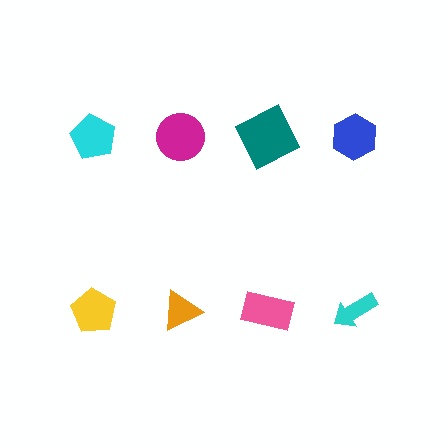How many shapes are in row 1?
4 shapes.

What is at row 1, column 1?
A cyan pentagon.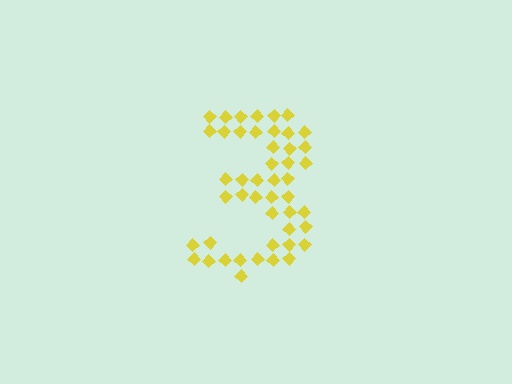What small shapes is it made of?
It is made of small diamonds.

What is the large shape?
The large shape is the digit 3.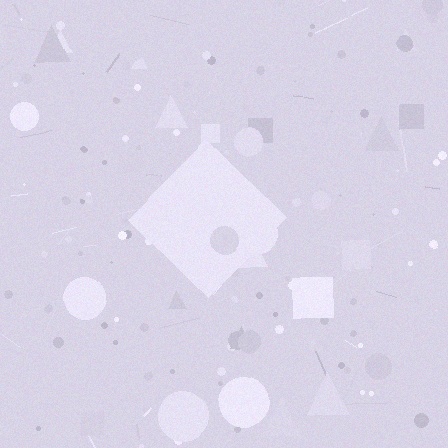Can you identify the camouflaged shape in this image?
The camouflaged shape is a diamond.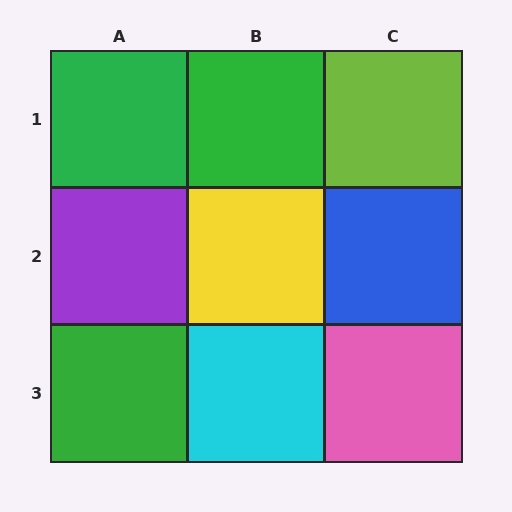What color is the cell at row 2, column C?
Blue.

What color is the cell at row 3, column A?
Green.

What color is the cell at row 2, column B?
Yellow.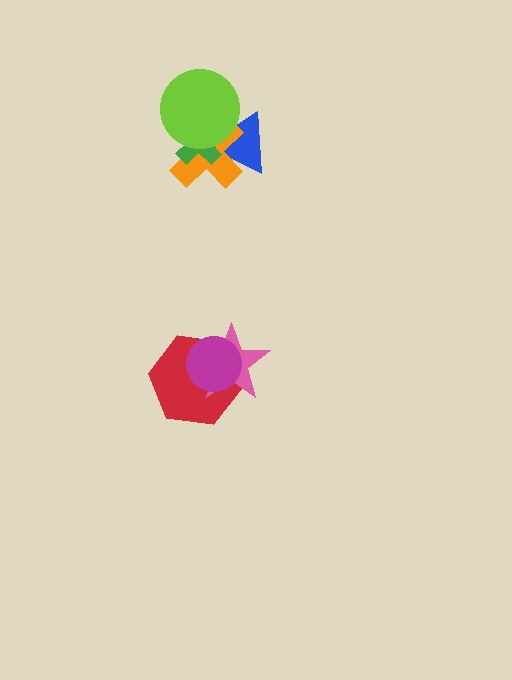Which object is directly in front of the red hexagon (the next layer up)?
The pink star is directly in front of the red hexagon.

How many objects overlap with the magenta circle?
2 objects overlap with the magenta circle.